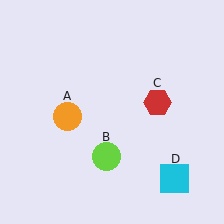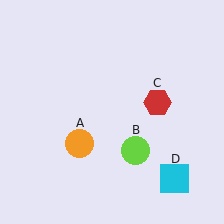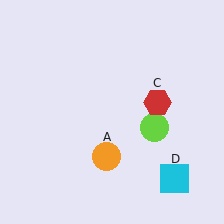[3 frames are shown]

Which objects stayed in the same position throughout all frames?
Red hexagon (object C) and cyan square (object D) remained stationary.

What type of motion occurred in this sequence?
The orange circle (object A), lime circle (object B) rotated counterclockwise around the center of the scene.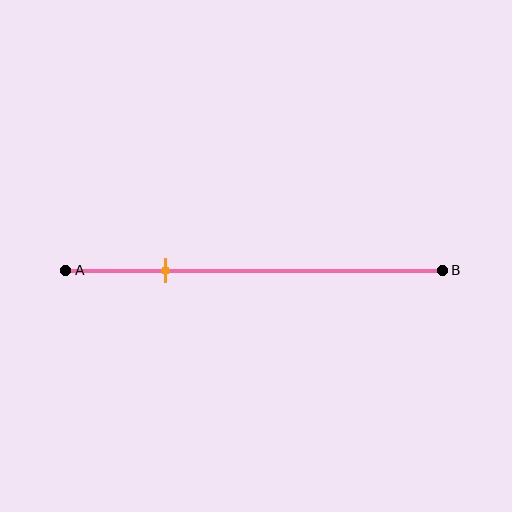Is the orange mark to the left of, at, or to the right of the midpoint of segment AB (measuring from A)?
The orange mark is to the left of the midpoint of segment AB.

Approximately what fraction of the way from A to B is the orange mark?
The orange mark is approximately 25% of the way from A to B.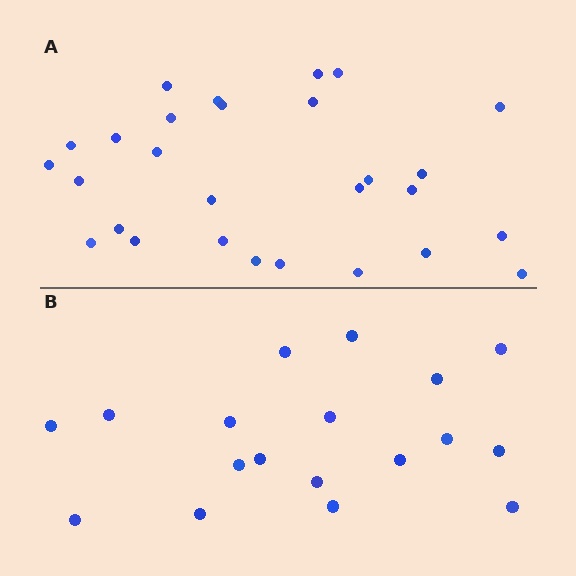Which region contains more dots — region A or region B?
Region A (the top region) has more dots.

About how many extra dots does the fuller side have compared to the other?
Region A has roughly 10 or so more dots than region B.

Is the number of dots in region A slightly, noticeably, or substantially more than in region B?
Region A has substantially more. The ratio is roughly 1.6 to 1.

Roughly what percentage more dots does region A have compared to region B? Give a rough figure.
About 55% more.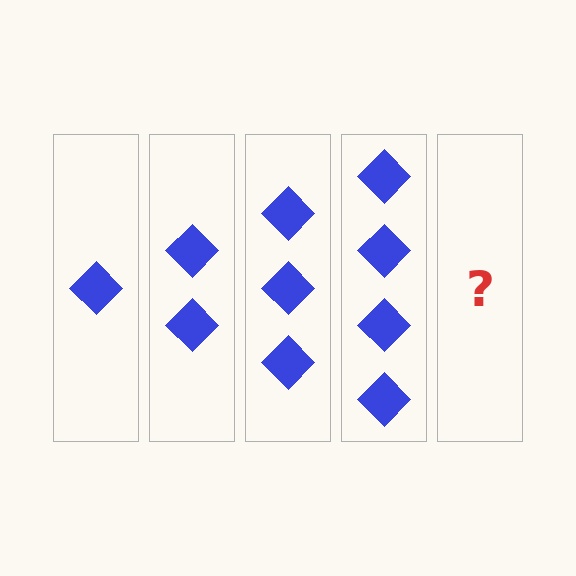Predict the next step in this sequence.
The next step is 5 diamonds.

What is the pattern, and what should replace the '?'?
The pattern is that each step adds one more diamond. The '?' should be 5 diamonds.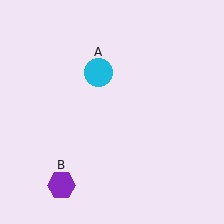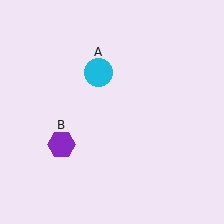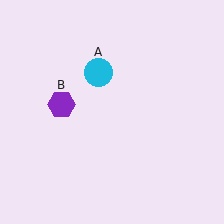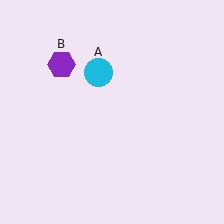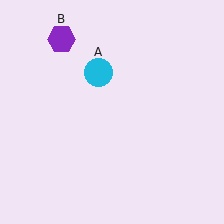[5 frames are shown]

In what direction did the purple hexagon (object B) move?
The purple hexagon (object B) moved up.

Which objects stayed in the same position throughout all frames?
Cyan circle (object A) remained stationary.